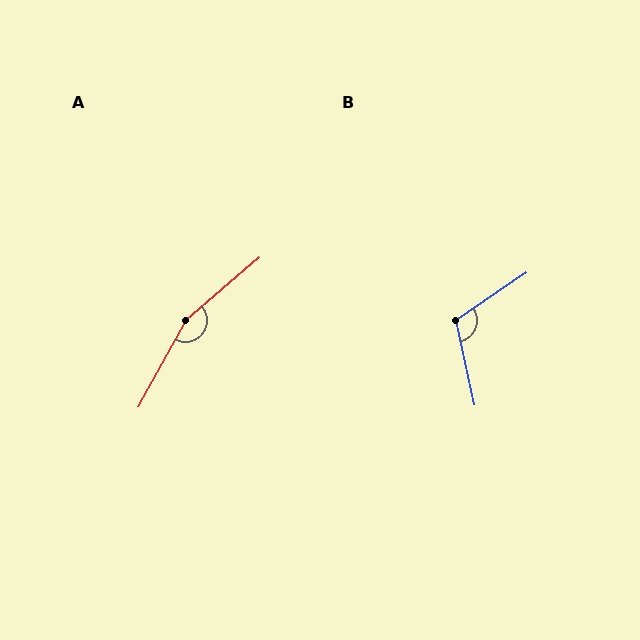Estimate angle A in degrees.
Approximately 159 degrees.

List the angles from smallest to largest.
B (111°), A (159°).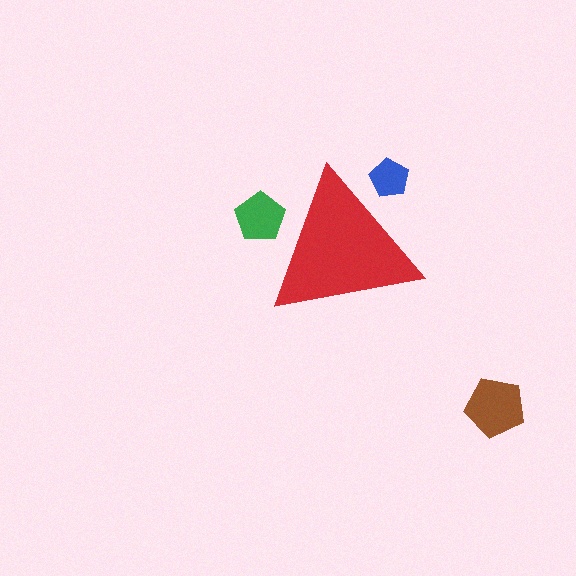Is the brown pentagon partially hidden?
No, the brown pentagon is fully visible.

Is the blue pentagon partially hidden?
Yes, the blue pentagon is partially hidden behind the red triangle.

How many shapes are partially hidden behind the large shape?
2 shapes are partially hidden.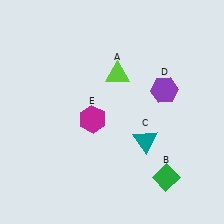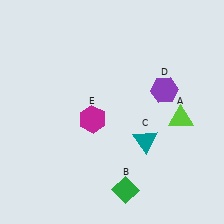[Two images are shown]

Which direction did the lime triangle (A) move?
The lime triangle (A) moved right.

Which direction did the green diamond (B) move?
The green diamond (B) moved left.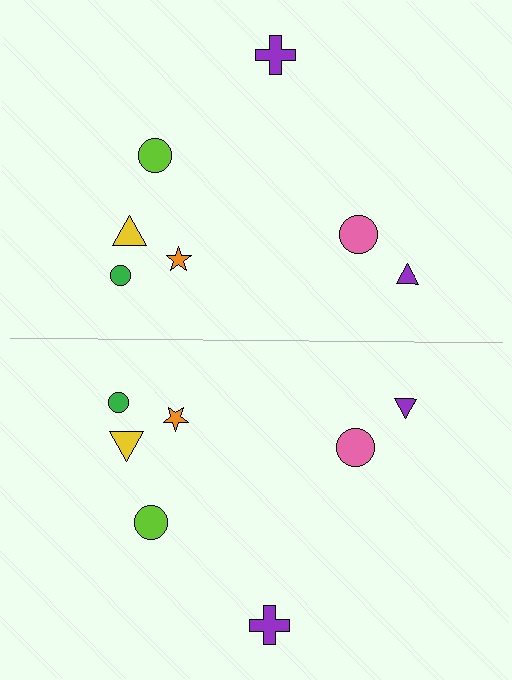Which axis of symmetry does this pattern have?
The pattern has a horizontal axis of symmetry running through the center of the image.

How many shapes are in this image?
There are 14 shapes in this image.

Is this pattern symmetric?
Yes, this pattern has bilateral (reflection) symmetry.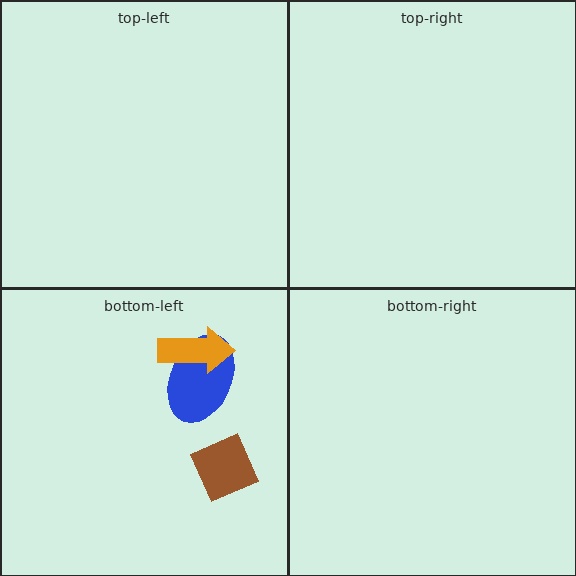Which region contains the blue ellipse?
The bottom-left region.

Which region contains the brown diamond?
The bottom-left region.